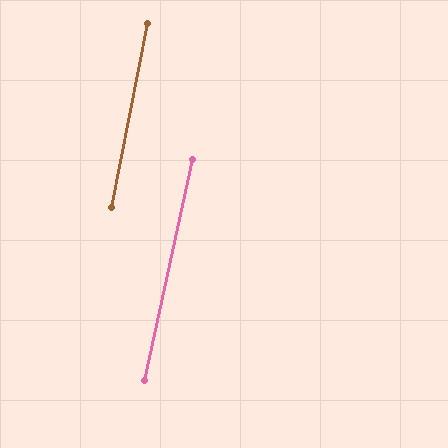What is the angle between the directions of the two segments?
Approximately 1 degree.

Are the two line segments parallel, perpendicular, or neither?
Parallel — their directions differ by only 1.4°.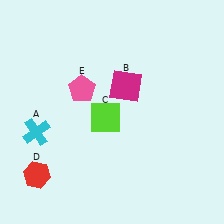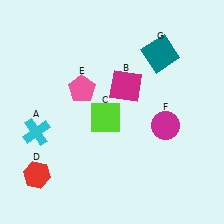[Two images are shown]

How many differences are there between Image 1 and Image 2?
There are 2 differences between the two images.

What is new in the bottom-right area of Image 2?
A magenta circle (F) was added in the bottom-right area of Image 2.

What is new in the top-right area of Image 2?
A teal square (G) was added in the top-right area of Image 2.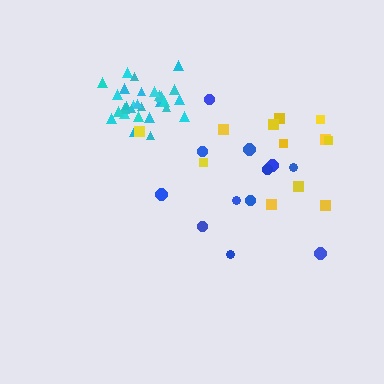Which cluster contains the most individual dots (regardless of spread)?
Cyan (29).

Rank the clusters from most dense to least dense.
cyan, blue, yellow.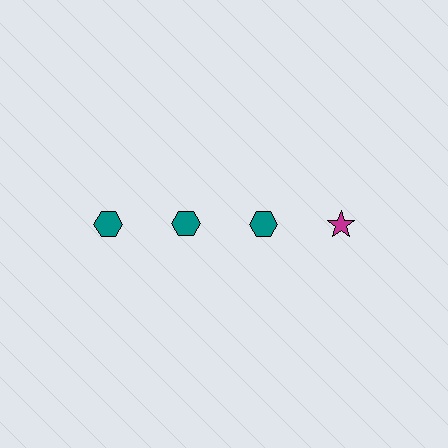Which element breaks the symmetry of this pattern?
The magenta star in the top row, second from right column breaks the symmetry. All other shapes are teal hexagons.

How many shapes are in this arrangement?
There are 4 shapes arranged in a grid pattern.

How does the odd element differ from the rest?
It differs in both color (magenta instead of teal) and shape (star instead of hexagon).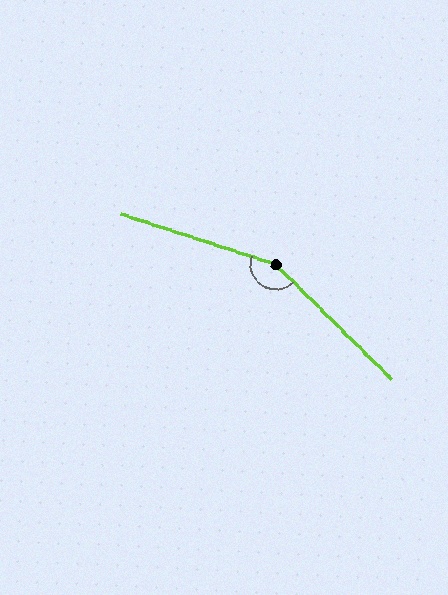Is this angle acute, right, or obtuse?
It is obtuse.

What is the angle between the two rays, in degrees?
Approximately 153 degrees.